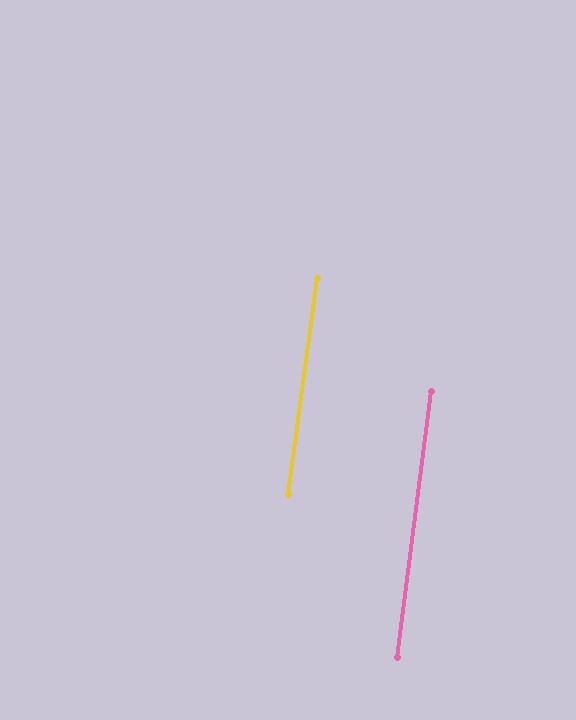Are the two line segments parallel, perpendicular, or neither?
Parallel — their directions differ by only 0.3°.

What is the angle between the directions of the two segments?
Approximately 0 degrees.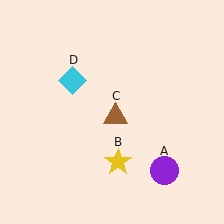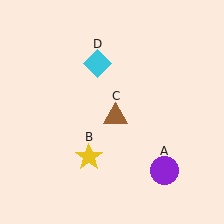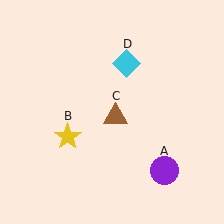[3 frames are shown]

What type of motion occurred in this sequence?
The yellow star (object B), cyan diamond (object D) rotated clockwise around the center of the scene.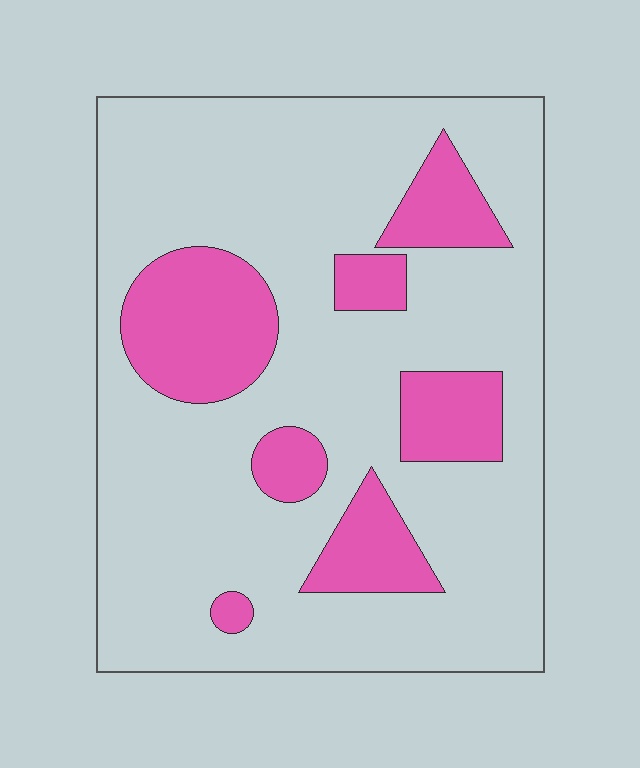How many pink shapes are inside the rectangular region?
7.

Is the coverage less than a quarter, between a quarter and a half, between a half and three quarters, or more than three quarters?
Less than a quarter.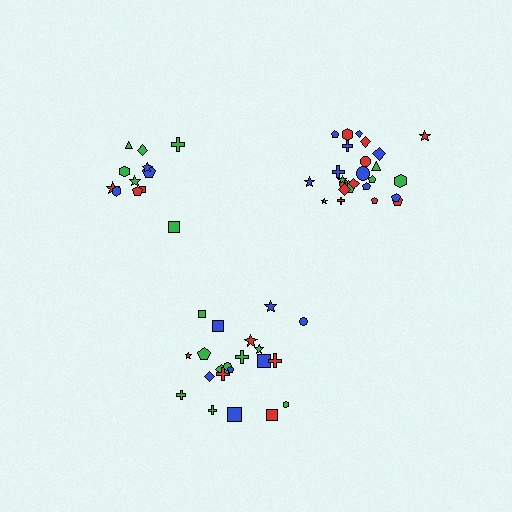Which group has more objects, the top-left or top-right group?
The top-right group.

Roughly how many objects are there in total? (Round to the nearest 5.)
Roughly 60 objects in total.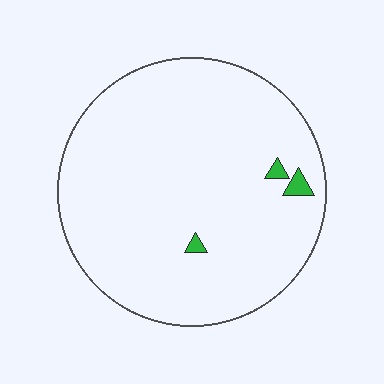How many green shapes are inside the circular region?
3.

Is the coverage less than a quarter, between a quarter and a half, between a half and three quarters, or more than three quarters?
Less than a quarter.